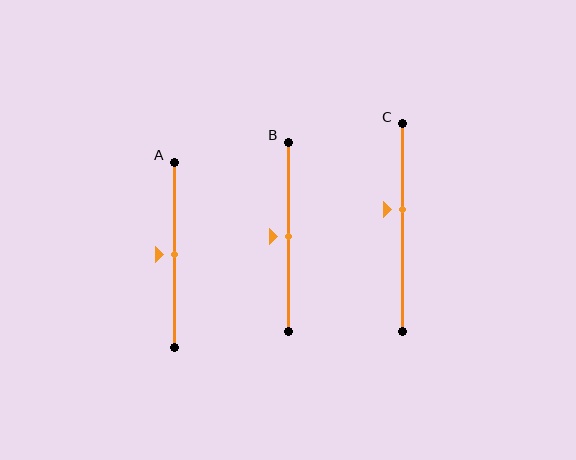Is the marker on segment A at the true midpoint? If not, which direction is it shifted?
Yes, the marker on segment A is at the true midpoint.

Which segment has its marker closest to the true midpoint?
Segment A has its marker closest to the true midpoint.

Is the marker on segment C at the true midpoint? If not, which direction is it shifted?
No, the marker on segment C is shifted upward by about 9% of the segment length.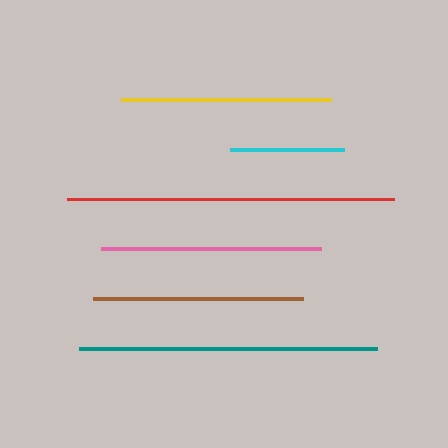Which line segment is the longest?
The red line is the longest at approximately 327 pixels.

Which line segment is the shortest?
The cyan line is the shortest at approximately 115 pixels.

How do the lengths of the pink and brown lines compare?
The pink and brown lines are approximately the same length.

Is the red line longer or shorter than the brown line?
The red line is longer than the brown line.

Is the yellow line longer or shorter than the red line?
The red line is longer than the yellow line.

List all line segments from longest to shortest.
From longest to shortest: red, teal, pink, brown, yellow, cyan.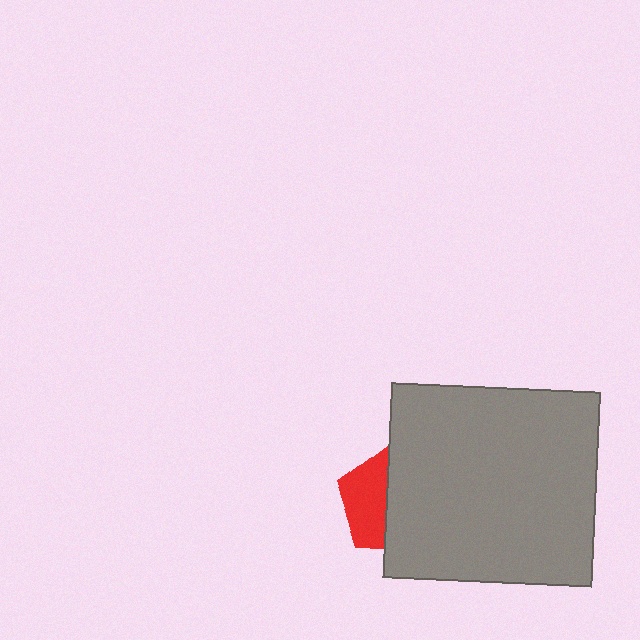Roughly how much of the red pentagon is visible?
A small part of it is visible (roughly 41%).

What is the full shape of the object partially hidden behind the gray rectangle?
The partially hidden object is a red pentagon.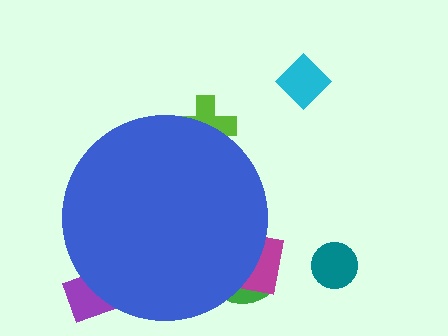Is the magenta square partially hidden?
Yes, the magenta square is partially hidden behind the blue circle.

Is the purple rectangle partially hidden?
Yes, the purple rectangle is partially hidden behind the blue circle.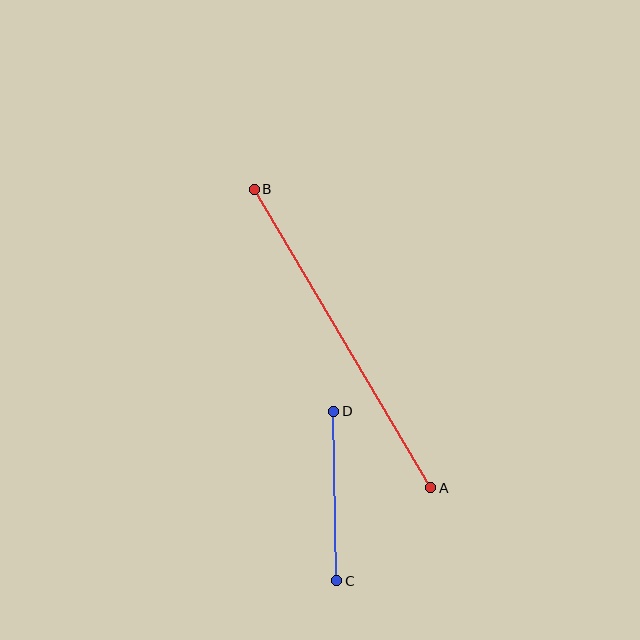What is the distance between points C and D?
The distance is approximately 169 pixels.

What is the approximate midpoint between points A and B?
The midpoint is at approximately (342, 338) pixels.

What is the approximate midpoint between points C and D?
The midpoint is at approximately (335, 496) pixels.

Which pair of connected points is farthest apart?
Points A and B are farthest apart.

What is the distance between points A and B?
The distance is approximately 347 pixels.